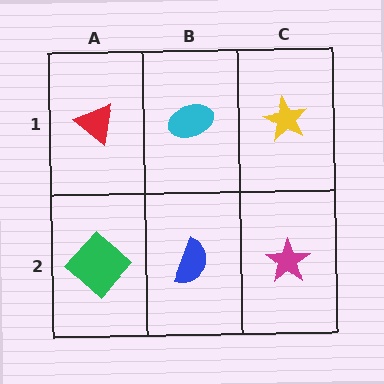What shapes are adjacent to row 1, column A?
A green diamond (row 2, column A), a cyan ellipse (row 1, column B).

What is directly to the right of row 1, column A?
A cyan ellipse.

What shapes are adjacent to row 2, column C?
A yellow star (row 1, column C), a blue semicircle (row 2, column B).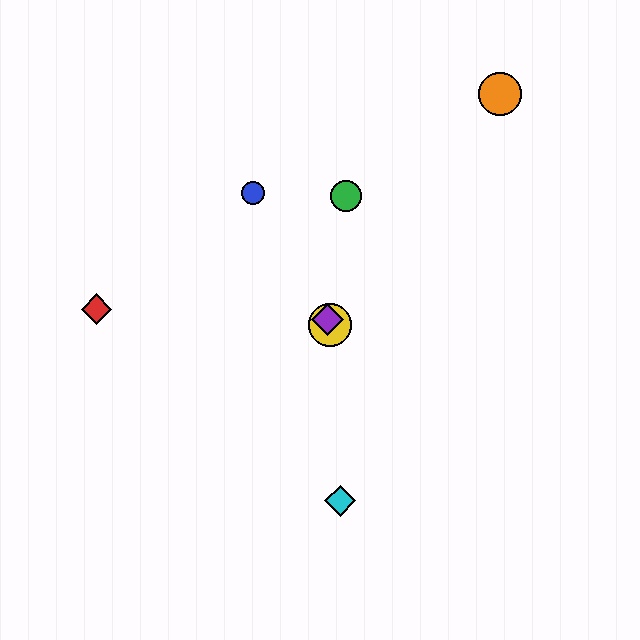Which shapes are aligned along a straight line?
The blue circle, the yellow circle, the purple diamond are aligned along a straight line.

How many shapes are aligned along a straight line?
3 shapes (the blue circle, the yellow circle, the purple diamond) are aligned along a straight line.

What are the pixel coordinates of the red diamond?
The red diamond is at (97, 309).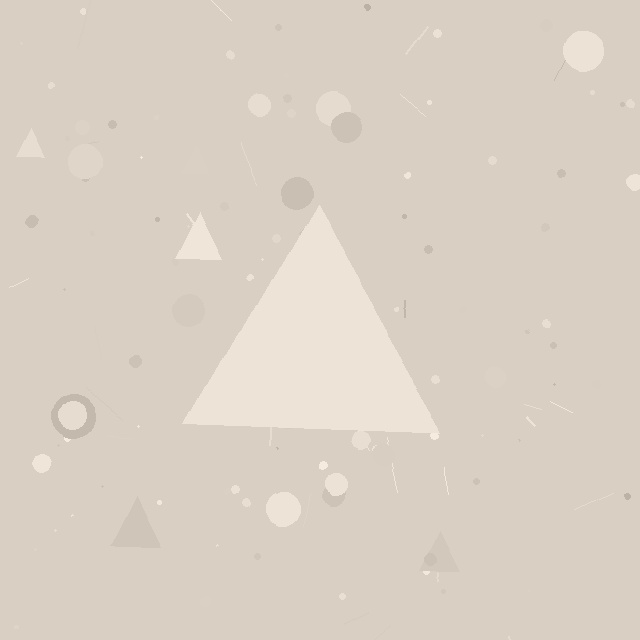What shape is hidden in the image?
A triangle is hidden in the image.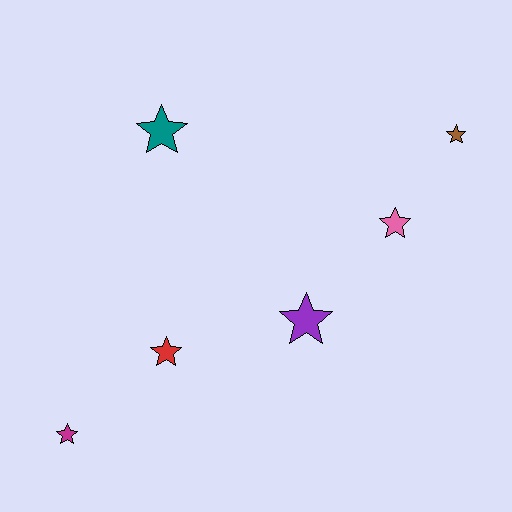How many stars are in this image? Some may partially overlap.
There are 6 stars.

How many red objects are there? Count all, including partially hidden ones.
There is 1 red object.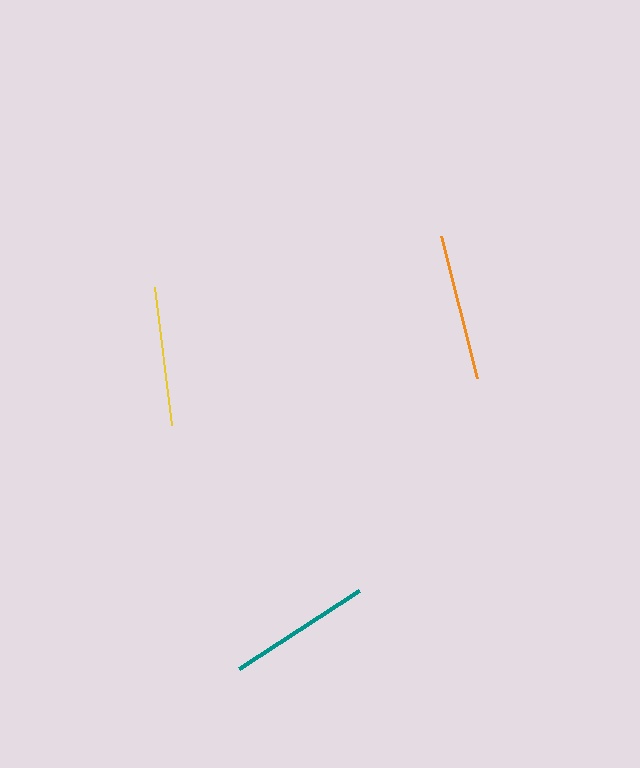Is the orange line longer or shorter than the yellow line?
The orange line is longer than the yellow line.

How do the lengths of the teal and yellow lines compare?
The teal and yellow lines are approximately the same length.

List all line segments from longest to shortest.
From longest to shortest: orange, teal, yellow.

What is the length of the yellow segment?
The yellow segment is approximately 139 pixels long.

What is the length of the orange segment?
The orange segment is approximately 147 pixels long.